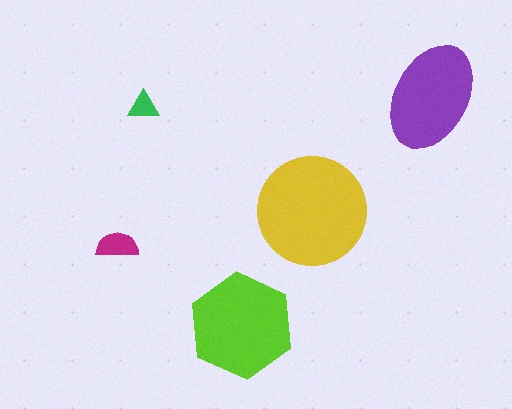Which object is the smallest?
The green triangle.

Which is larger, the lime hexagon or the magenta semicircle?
The lime hexagon.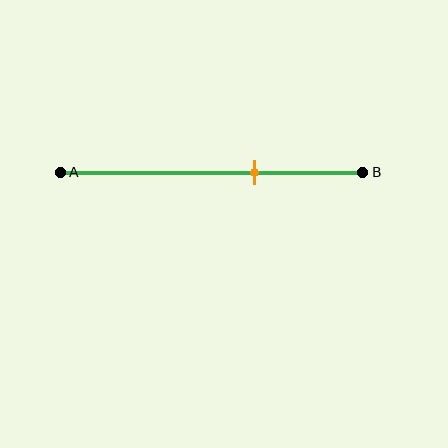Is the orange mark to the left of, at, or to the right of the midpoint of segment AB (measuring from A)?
The orange mark is to the right of the midpoint of segment AB.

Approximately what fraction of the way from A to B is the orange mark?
The orange mark is approximately 65% of the way from A to B.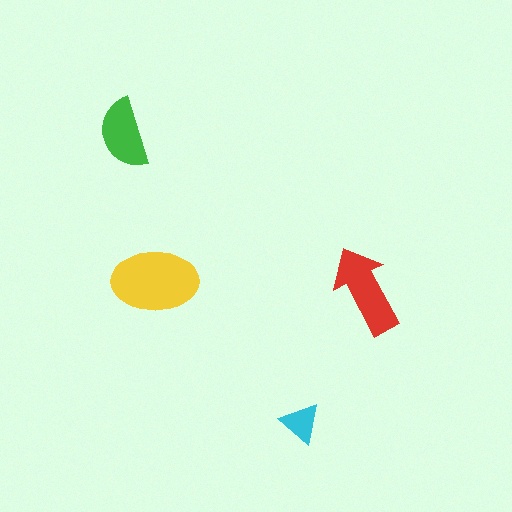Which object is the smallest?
The cyan triangle.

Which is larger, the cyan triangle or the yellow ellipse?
The yellow ellipse.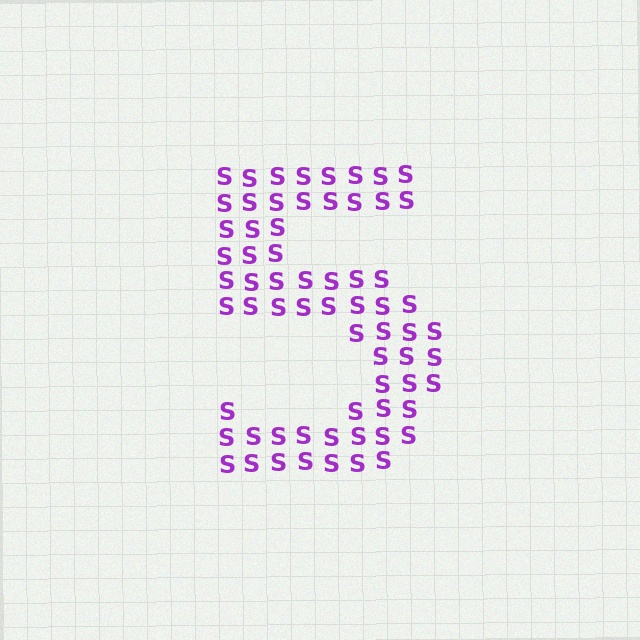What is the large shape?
The large shape is the digit 5.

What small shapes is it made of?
It is made of small letter S's.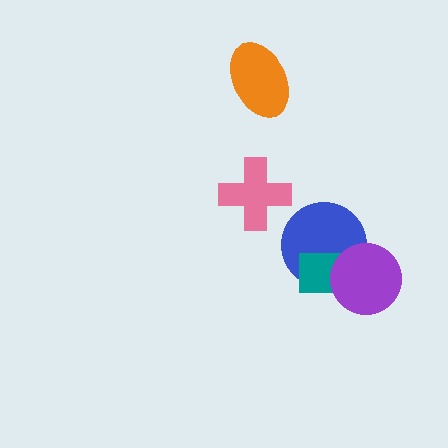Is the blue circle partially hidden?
Yes, it is partially covered by another shape.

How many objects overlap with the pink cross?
0 objects overlap with the pink cross.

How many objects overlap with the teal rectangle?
2 objects overlap with the teal rectangle.